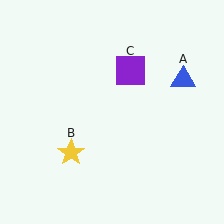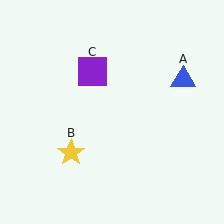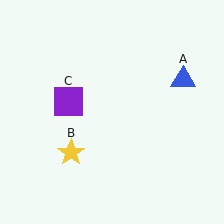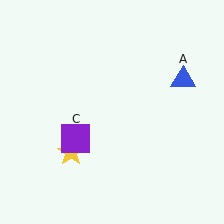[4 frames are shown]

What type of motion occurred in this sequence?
The purple square (object C) rotated counterclockwise around the center of the scene.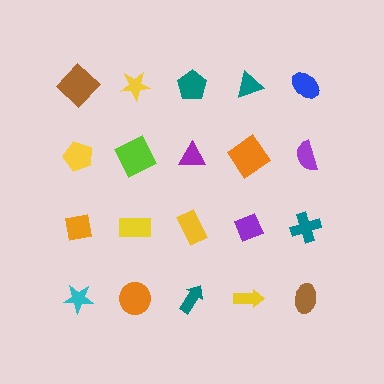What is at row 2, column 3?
A purple triangle.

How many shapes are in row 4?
5 shapes.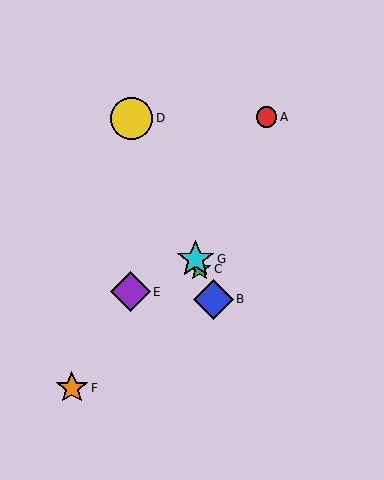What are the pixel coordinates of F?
Object F is at (72, 388).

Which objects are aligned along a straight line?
Objects B, C, D, G are aligned along a straight line.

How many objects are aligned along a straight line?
4 objects (B, C, D, G) are aligned along a straight line.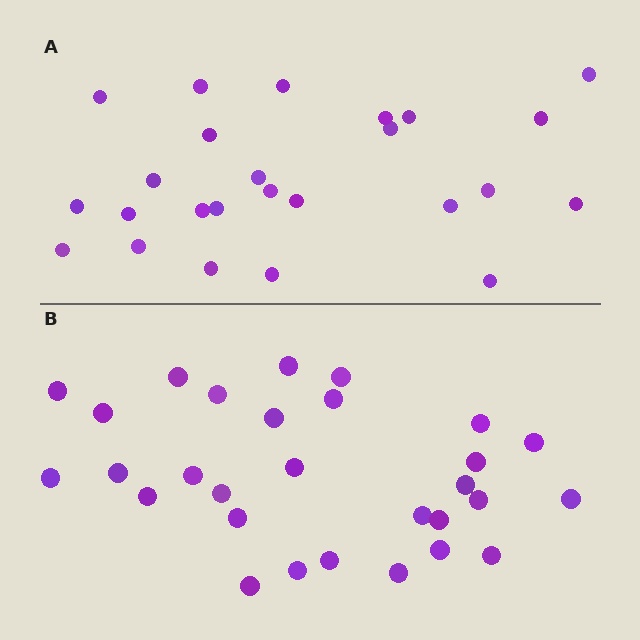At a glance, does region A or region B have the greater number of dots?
Region B (the bottom region) has more dots.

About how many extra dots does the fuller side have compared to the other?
Region B has about 4 more dots than region A.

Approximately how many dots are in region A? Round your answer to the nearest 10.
About 20 dots. (The exact count is 25, which rounds to 20.)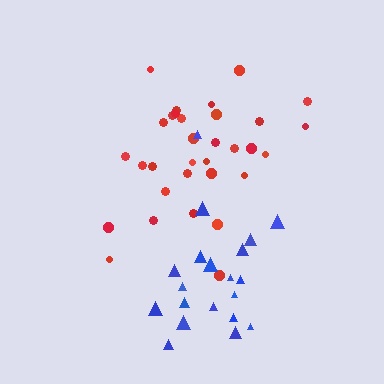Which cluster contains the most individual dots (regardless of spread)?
Red (32).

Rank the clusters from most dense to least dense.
red, blue.